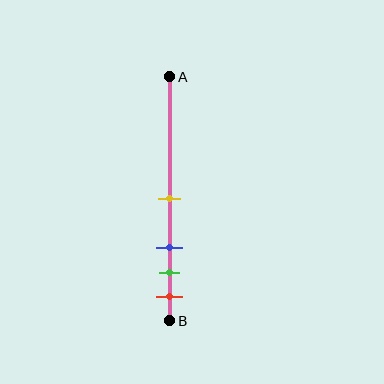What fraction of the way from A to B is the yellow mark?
The yellow mark is approximately 50% (0.5) of the way from A to B.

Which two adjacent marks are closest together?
The green and red marks are the closest adjacent pair.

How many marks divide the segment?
There are 4 marks dividing the segment.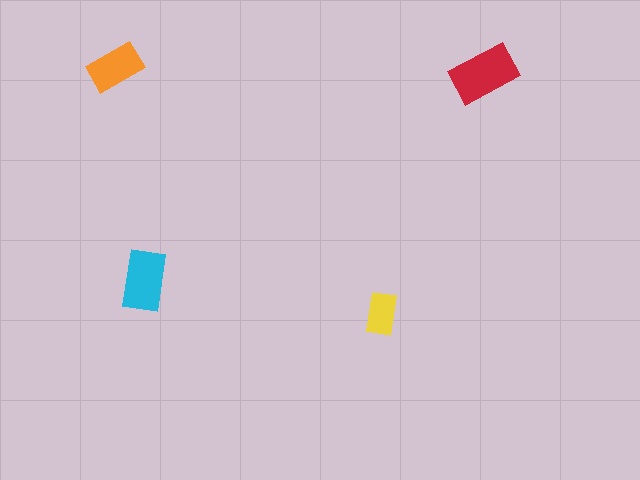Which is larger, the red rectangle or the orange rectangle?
The red one.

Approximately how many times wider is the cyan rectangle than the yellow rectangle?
About 1.5 times wider.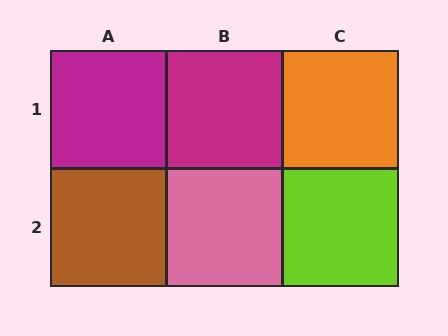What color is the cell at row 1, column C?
Orange.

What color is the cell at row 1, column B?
Magenta.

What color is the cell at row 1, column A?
Magenta.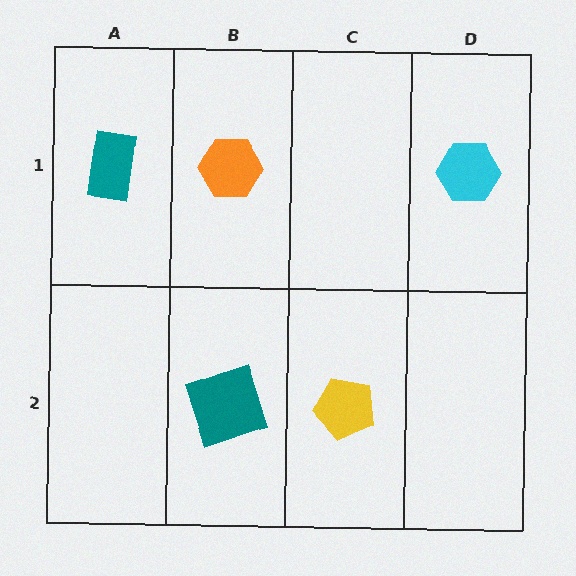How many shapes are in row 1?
3 shapes.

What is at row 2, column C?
A yellow pentagon.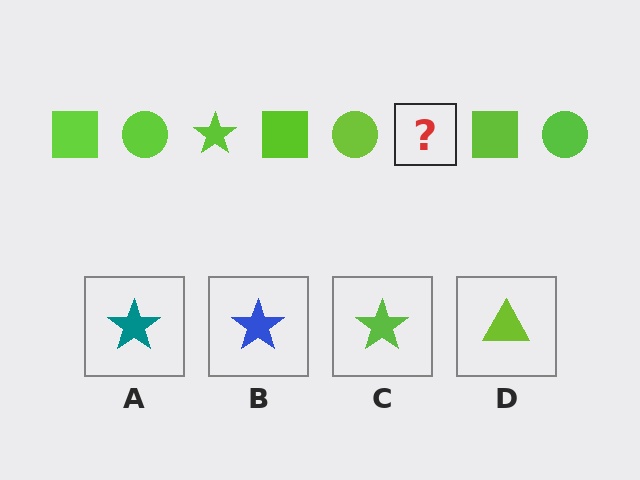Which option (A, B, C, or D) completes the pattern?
C.